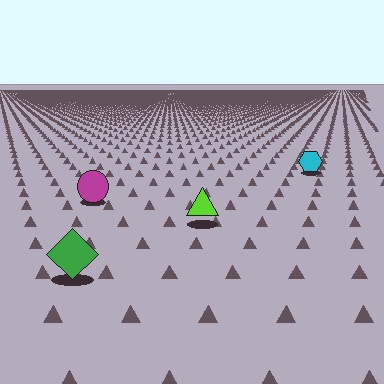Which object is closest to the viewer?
The green diamond is closest. The texture marks near it are larger and more spread out.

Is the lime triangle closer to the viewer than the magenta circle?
Yes. The lime triangle is closer — you can tell from the texture gradient: the ground texture is coarser near it.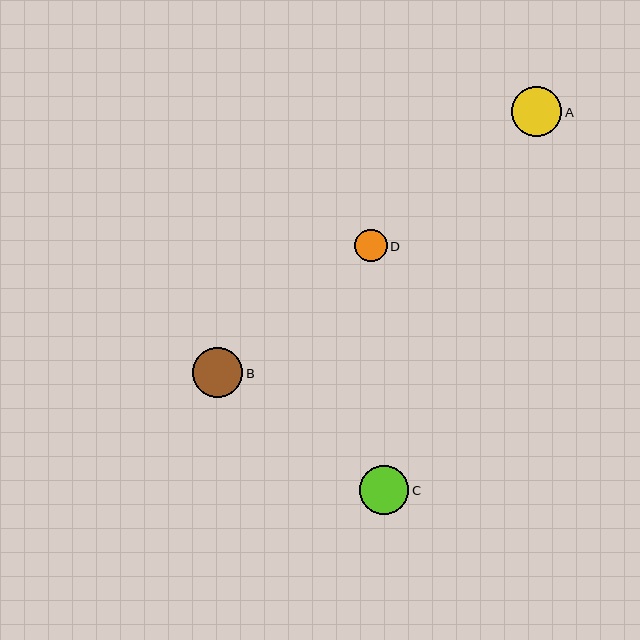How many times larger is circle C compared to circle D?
Circle C is approximately 1.5 times the size of circle D.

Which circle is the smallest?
Circle D is the smallest with a size of approximately 33 pixels.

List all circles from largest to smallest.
From largest to smallest: A, B, C, D.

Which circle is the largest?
Circle A is the largest with a size of approximately 50 pixels.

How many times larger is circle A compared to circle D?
Circle A is approximately 1.5 times the size of circle D.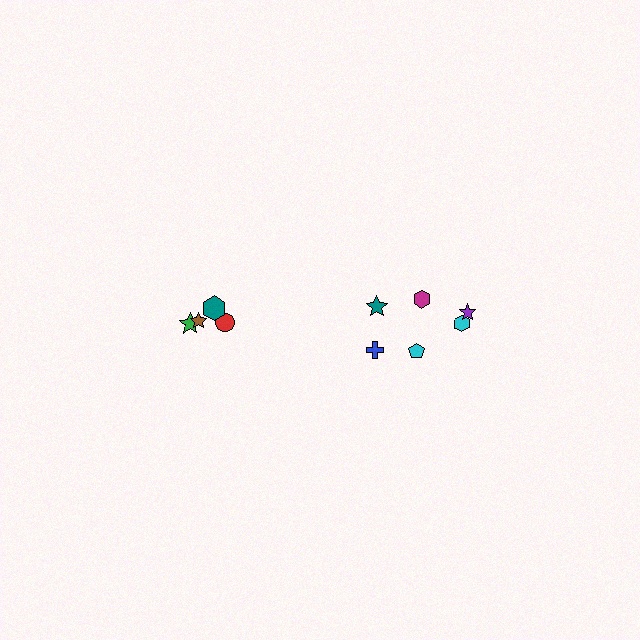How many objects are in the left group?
There are 4 objects.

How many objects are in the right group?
There are 6 objects.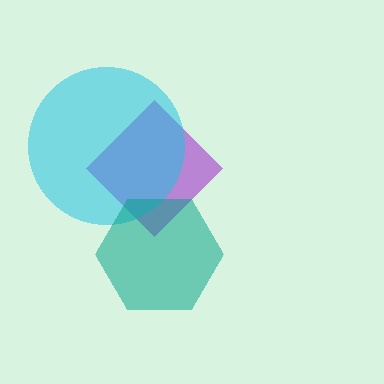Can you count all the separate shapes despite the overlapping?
Yes, there are 3 separate shapes.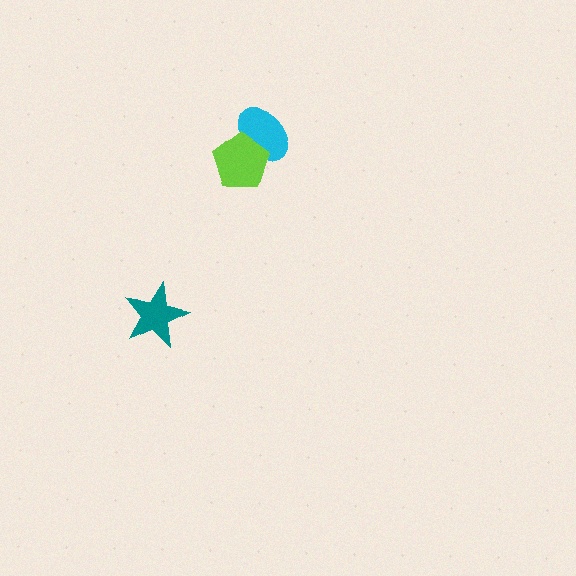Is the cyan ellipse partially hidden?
Yes, it is partially covered by another shape.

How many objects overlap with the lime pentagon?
1 object overlaps with the lime pentagon.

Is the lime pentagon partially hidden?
No, no other shape covers it.